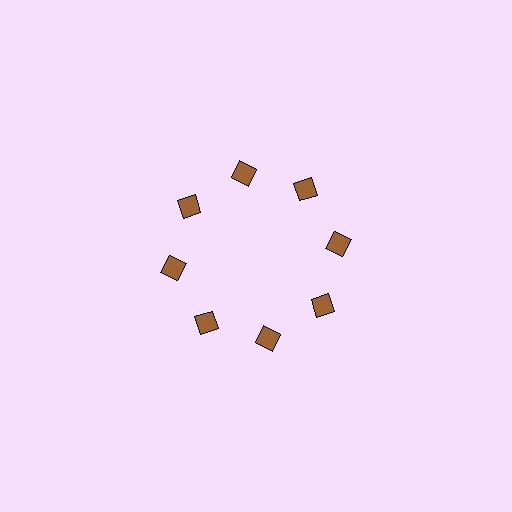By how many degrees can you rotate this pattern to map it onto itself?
The pattern maps onto itself every 45 degrees of rotation.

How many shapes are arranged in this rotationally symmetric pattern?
There are 8 shapes, arranged in 8 groups of 1.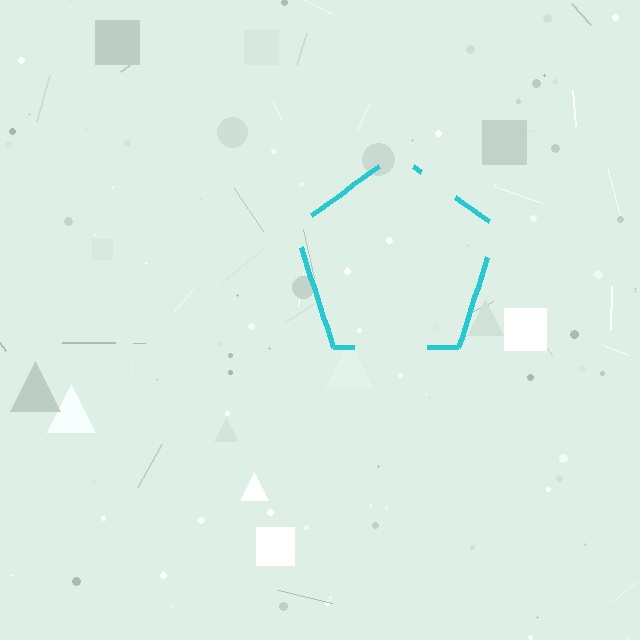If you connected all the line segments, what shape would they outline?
They would outline a pentagon.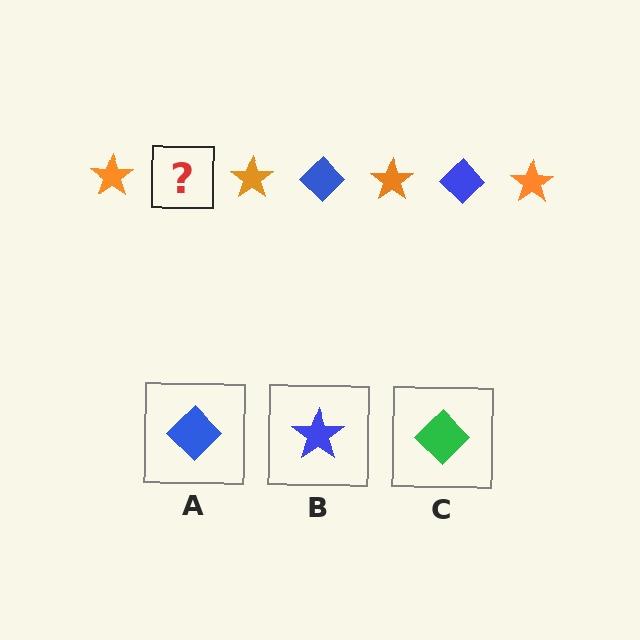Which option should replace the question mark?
Option A.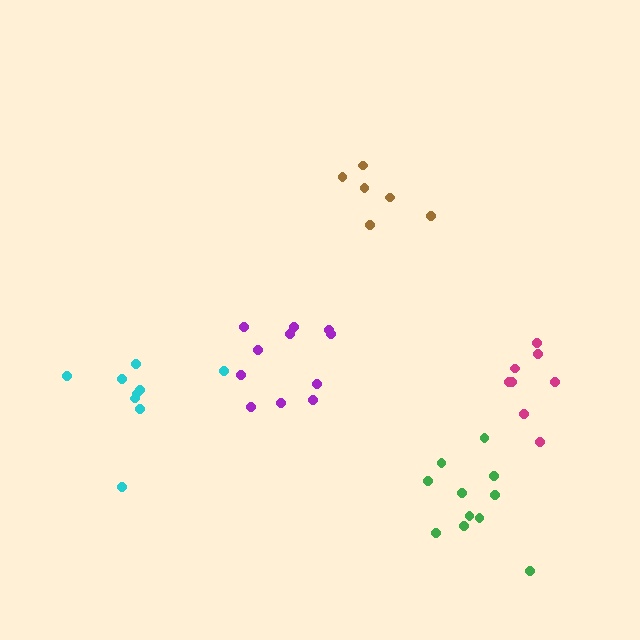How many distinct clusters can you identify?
There are 5 distinct clusters.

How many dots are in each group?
Group 1: 6 dots, Group 2: 11 dots, Group 3: 11 dots, Group 4: 9 dots, Group 5: 8 dots (45 total).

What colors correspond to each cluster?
The clusters are colored: brown, purple, green, cyan, magenta.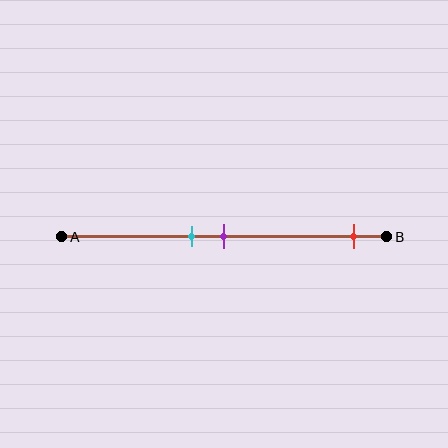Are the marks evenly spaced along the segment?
No, the marks are not evenly spaced.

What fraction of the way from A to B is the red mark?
The red mark is approximately 90% (0.9) of the way from A to B.